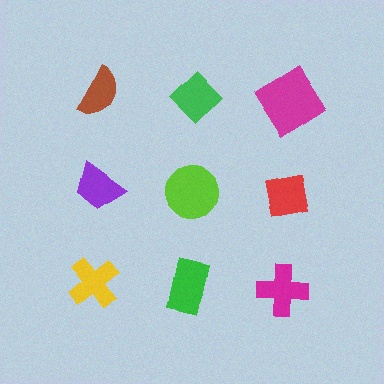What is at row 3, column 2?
A green rectangle.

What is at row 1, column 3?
A magenta diamond.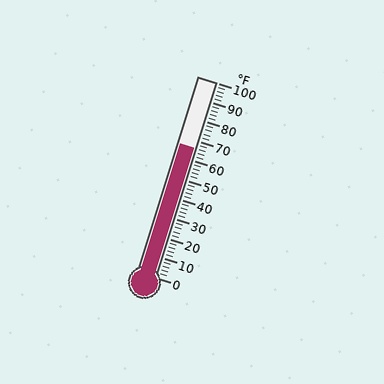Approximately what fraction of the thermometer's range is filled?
The thermometer is filled to approximately 65% of its range.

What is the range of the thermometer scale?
The thermometer scale ranges from 0°F to 100°F.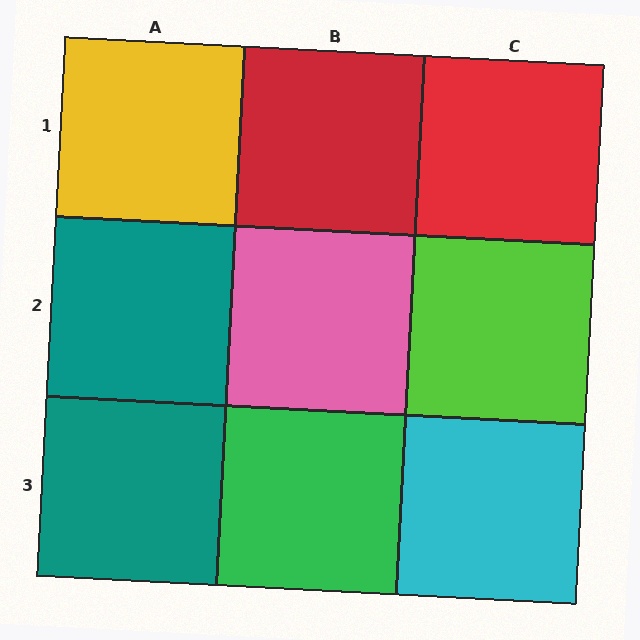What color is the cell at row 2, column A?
Teal.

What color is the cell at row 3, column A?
Teal.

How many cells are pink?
1 cell is pink.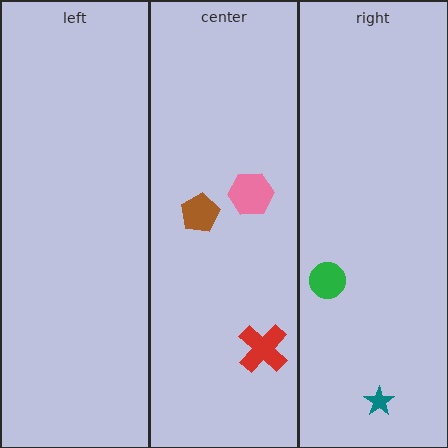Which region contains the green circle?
The right region.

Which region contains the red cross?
The center region.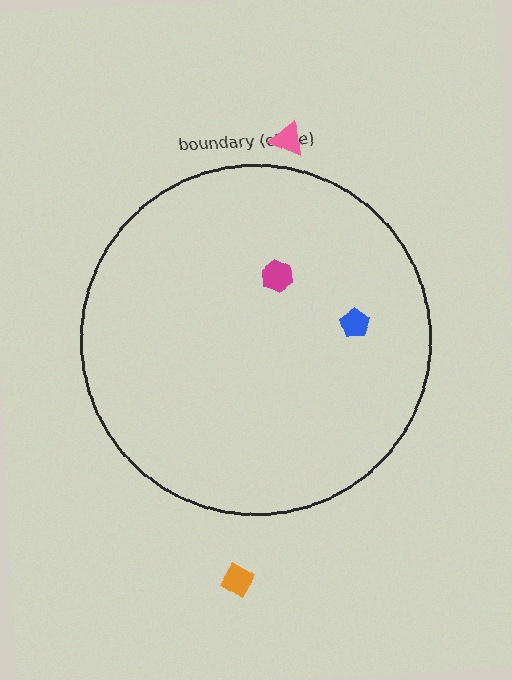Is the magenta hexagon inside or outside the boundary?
Inside.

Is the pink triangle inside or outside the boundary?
Outside.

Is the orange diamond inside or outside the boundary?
Outside.